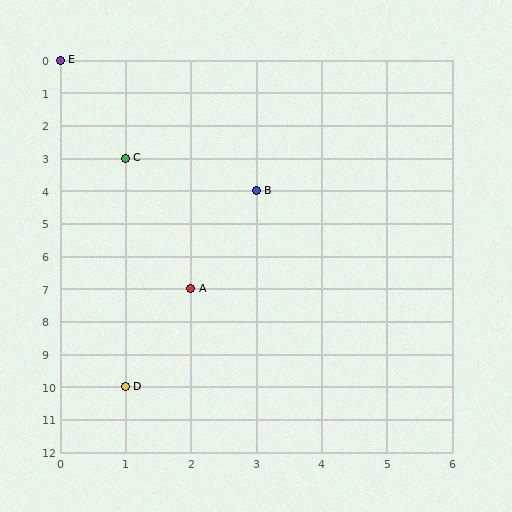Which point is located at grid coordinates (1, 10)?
Point D is at (1, 10).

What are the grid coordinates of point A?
Point A is at grid coordinates (2, 7).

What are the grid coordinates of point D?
Point D is at grid coordinates (1, 10).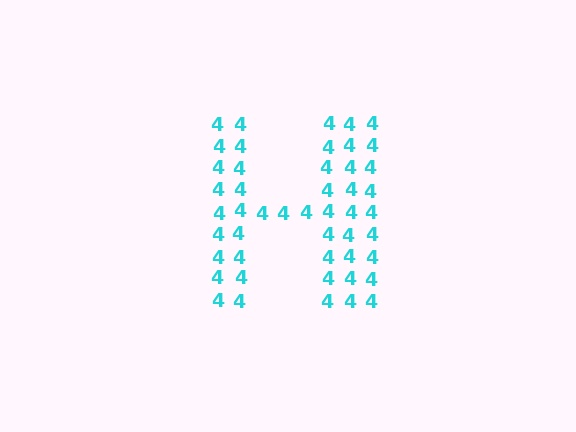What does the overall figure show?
The overall figure shows the letter H.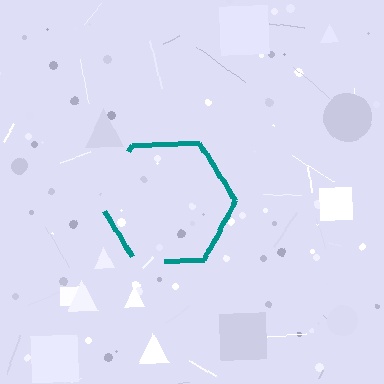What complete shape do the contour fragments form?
The contour fragments form a hexagon.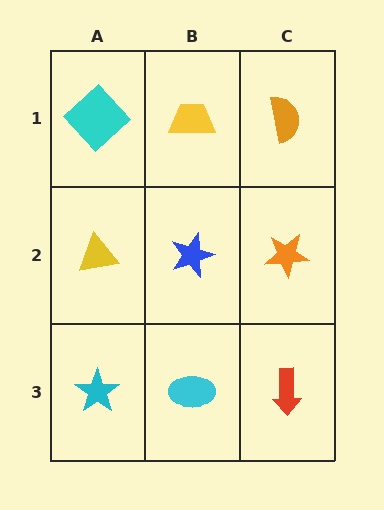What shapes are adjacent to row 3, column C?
An orange star (row 2, column C), a cyan ellipse (row 3, column B).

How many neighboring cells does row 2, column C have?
3.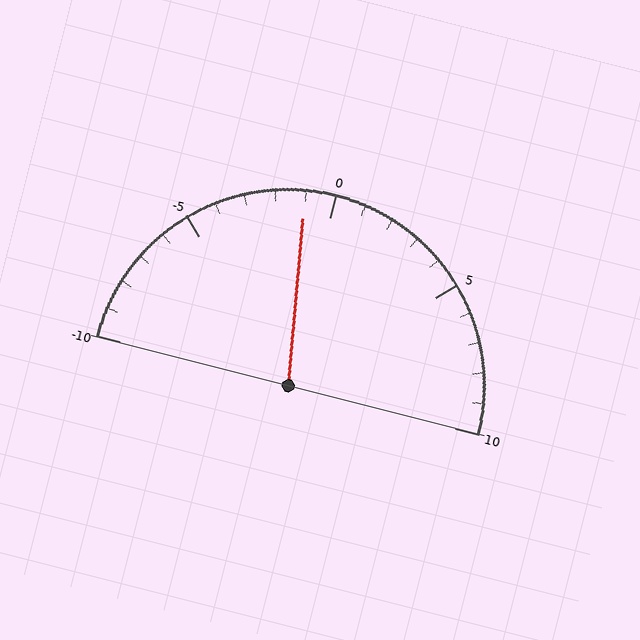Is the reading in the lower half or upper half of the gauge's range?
The reading is in the lower half of the range (-10 to 10).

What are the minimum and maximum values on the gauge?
The gauge ranges from -10 to 10.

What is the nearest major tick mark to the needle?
The nearest major tick mark is 0.